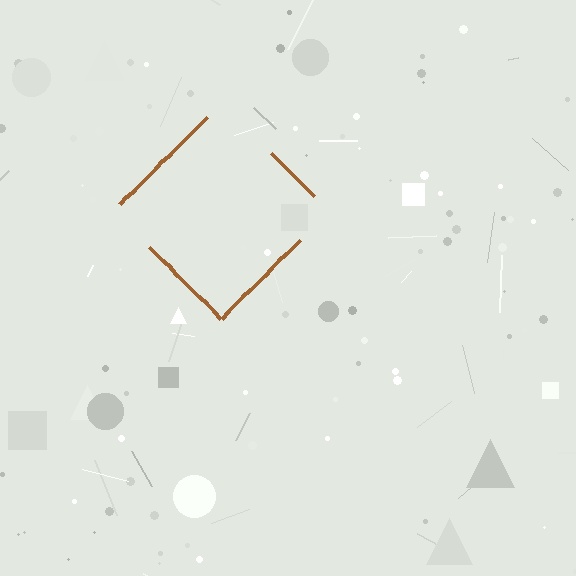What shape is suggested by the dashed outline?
The dashed outline suggests a diamond.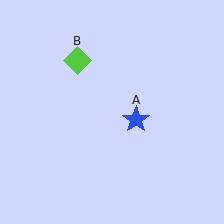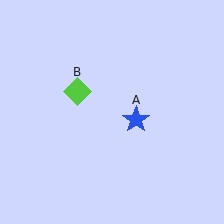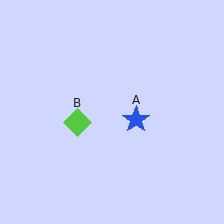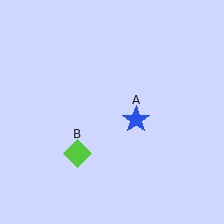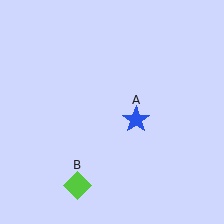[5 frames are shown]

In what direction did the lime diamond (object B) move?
The lime diamond (object B) moved down.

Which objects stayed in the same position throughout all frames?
Blue star (object A) remained stationary.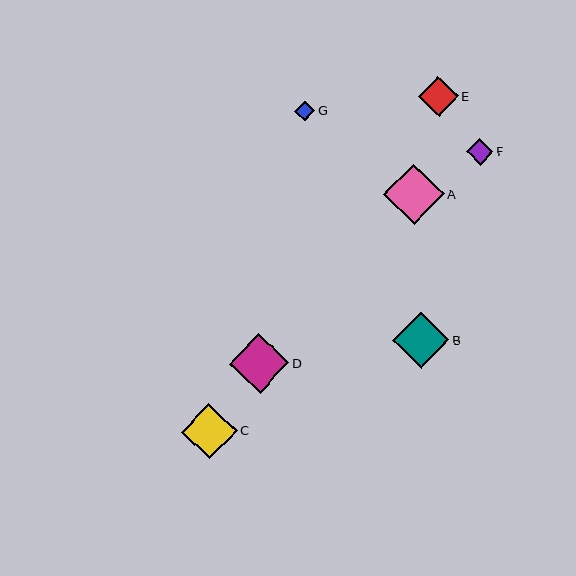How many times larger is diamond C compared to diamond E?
Diamond C is approximately 1.4 times the size of diamond E.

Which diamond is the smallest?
Diamond G is the smallest with a size of approximately 20 pixels.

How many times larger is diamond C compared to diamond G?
Diamond C is approximately 2.7 times the size of diamond G.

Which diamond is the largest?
Diamond A is the largest with a size of approximately 60 pixels.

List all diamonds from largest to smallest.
From largest to smallest: A, D, B, C, E, F, G.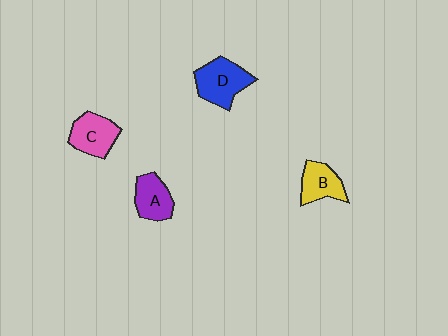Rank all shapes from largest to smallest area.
From largest to smallest: D (blue), C (pink), A (purple), B (yellow).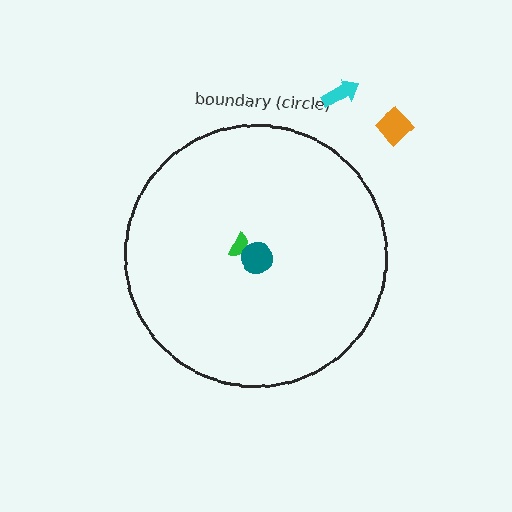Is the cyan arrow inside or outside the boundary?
Outside.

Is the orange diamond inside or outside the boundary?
Outside.